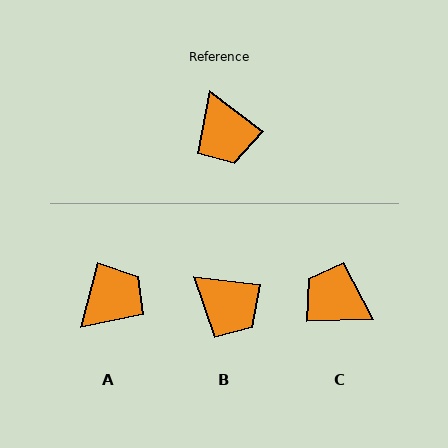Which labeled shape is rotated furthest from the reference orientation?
C, about 141 degrees away.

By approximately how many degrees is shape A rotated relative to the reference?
Approximately 113 degrees counter-clockwise.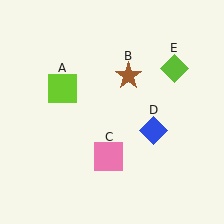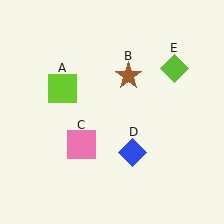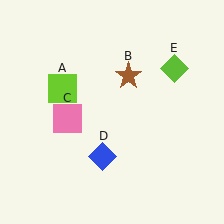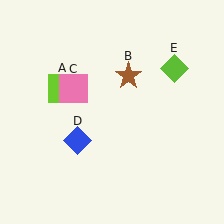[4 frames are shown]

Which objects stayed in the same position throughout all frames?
Lime square (object A) and brown star (object B) and lime diamond (object E) remained stationary.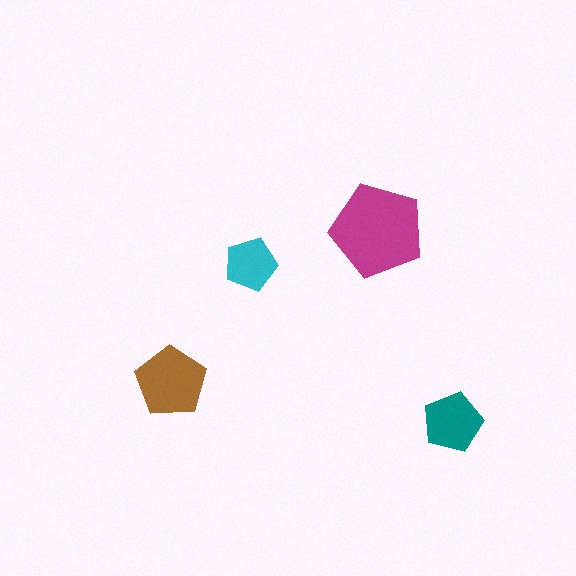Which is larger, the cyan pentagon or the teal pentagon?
The teal one.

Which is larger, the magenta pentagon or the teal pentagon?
The magenta one.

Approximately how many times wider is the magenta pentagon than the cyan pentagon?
About 2 times wider.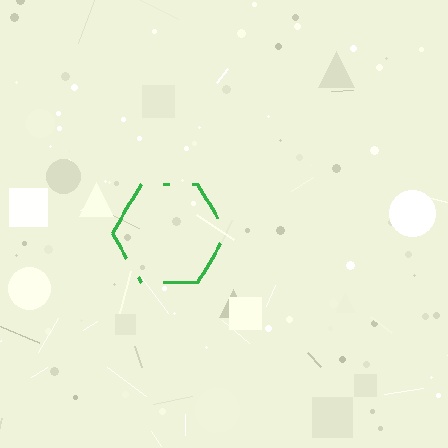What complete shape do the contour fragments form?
The contour fragments form a hexagon.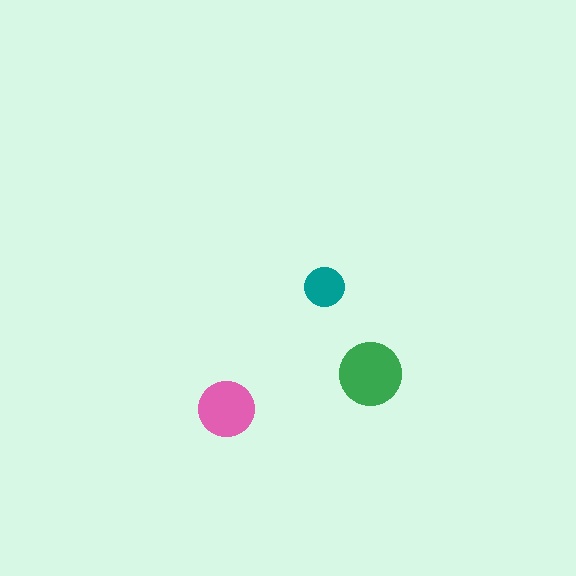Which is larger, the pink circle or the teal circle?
The pink one.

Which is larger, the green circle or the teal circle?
The green one.